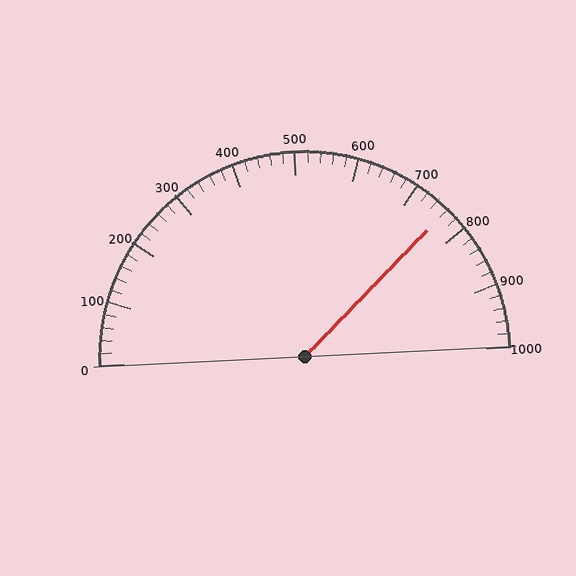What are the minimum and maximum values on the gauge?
The gauge ranges from 0 to 1000.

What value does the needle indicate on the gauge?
The needle indicates approximately 760.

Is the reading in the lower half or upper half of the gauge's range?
The reading is in the upper half of the range (0 to 1000).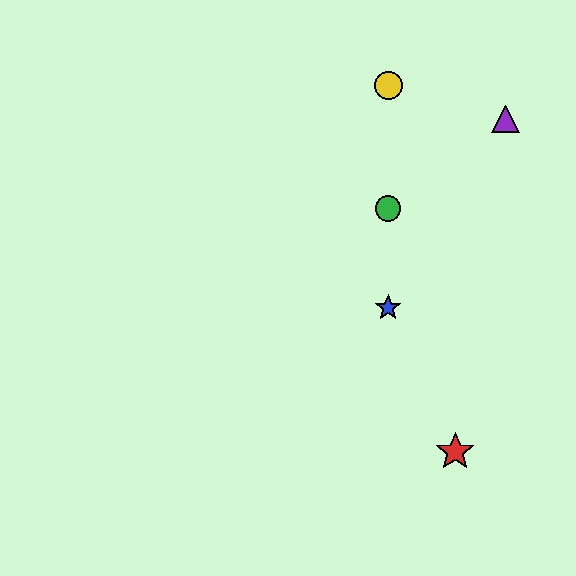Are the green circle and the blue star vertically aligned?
Yes, both are at x≈388.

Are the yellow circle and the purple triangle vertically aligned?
No, the yellow circle is at x≈388 and the purple triangle is at x≈506.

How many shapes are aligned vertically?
3 shapes (the blue star, the green circle, the yellow circle) are aligned vertically.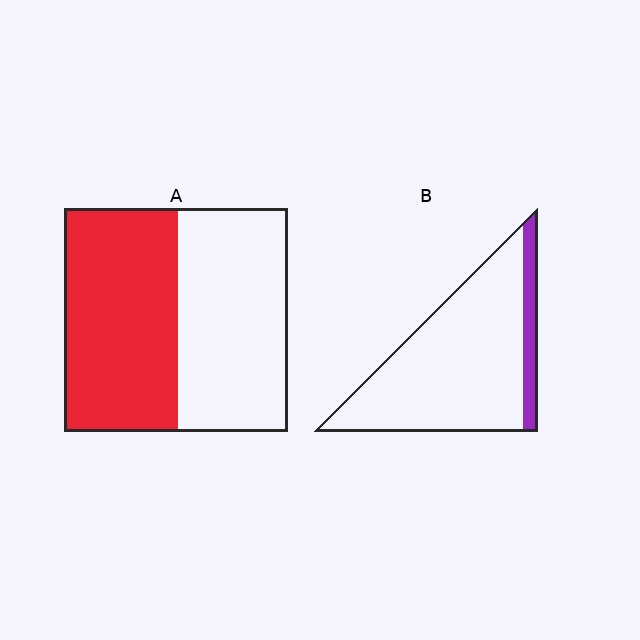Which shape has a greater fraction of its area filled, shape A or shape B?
Shape A.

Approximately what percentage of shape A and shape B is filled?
A is approximately 50% and B is approximately 15%.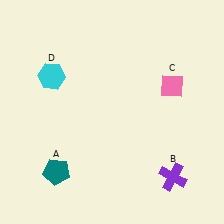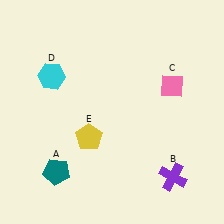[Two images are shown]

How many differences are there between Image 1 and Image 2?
There is 1 difference between the two images.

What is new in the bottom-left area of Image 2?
A yellow pentagon (E) was added in the bottom-left area of Image 2.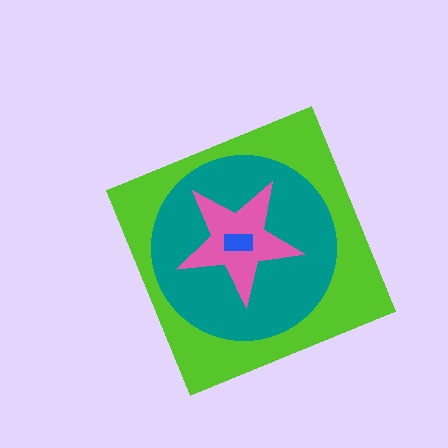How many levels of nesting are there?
4.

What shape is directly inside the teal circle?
The pink star.